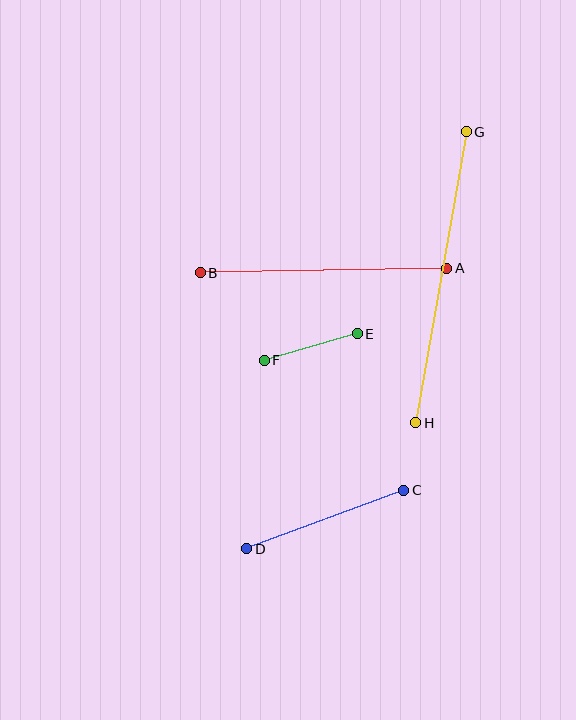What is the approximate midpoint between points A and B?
The midpoint is at approximately (323, 271) pixels.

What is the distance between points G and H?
The distance is approximately 295 pixels.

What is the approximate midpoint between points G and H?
The midpoint is at approximately (441, 277) pixels.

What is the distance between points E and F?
The distance is approximately 97 pixels.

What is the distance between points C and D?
The distance is approximately 168 pixels.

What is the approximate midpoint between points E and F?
The midpoint is at approximately (311, 347) pixels.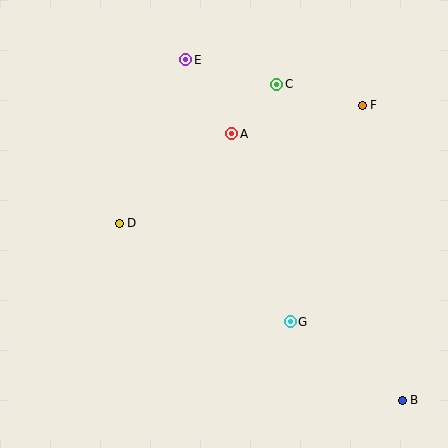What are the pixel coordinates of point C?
Point C is at (277, 84).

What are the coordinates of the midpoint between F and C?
The midpoint between F and C is at (319, 95).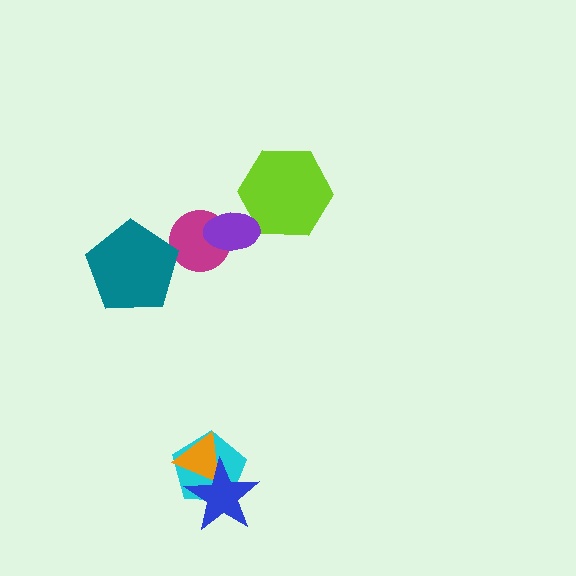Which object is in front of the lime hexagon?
The purple ellipse is in front of the lime hexagon.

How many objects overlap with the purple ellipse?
2 objects overlap with the purple ellipse.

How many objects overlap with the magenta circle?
1 object overlaps with the magenta circle.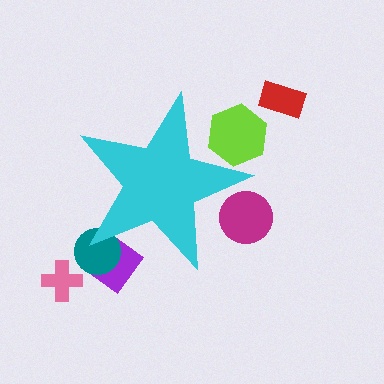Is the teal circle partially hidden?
Yes, the teal circle is partially hidden behind the cyan star.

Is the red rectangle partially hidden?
No, the red rectangle is fully visible.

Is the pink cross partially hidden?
No, the pink cross is fully visible.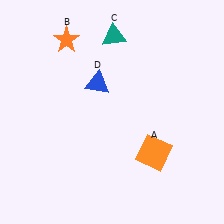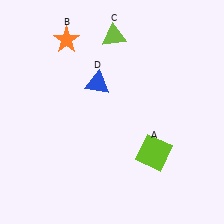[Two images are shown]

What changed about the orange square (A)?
In Image 1, A is orange. In Image 2, it changed to lime.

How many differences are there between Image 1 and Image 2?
There are 2 differences between the two images.